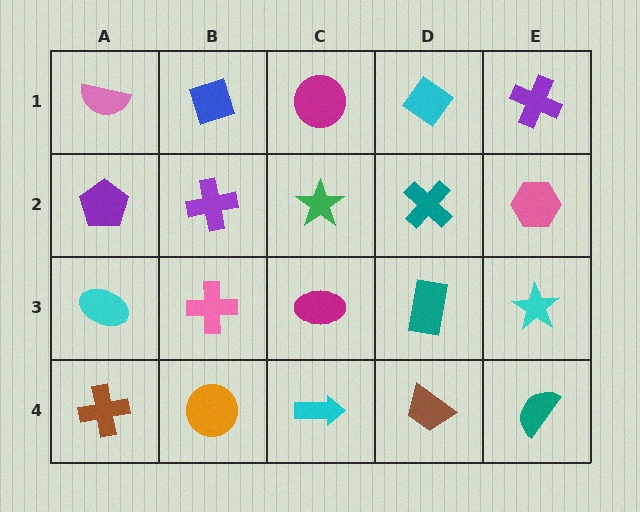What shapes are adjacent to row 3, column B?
A purple cross (row 2, column B), an orange circle (row 4, column B), a cyan ellipse (row 3, column A), a magenta ellipse (row 3, column C).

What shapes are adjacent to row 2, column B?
A blue diamond (row 1, column B), a pink cross (row 3, column B), a purple pentagon (row 2, column A), a green star (row 2, column C).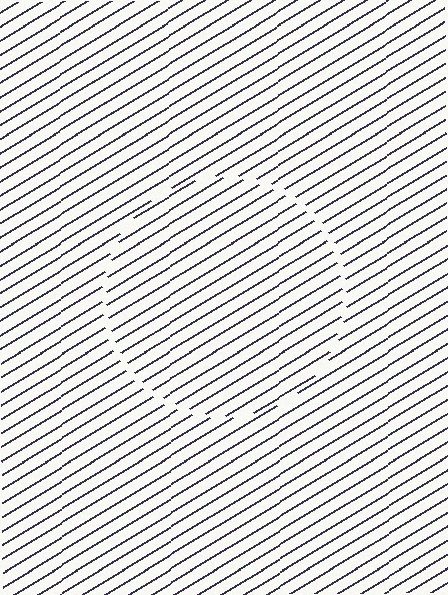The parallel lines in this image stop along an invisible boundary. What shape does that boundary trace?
An illusory circle. The interior of the shape contains the same grating, shifted by half a period — the contour is defined by the phase discontinuity where line-ends from the inner and outer gratings abut.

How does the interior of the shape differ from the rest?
The interior of the shape contains the same grating, shifted by half a period — the contour is defined by the phase discontinuity where line-ends from the inner and outer gratings abut.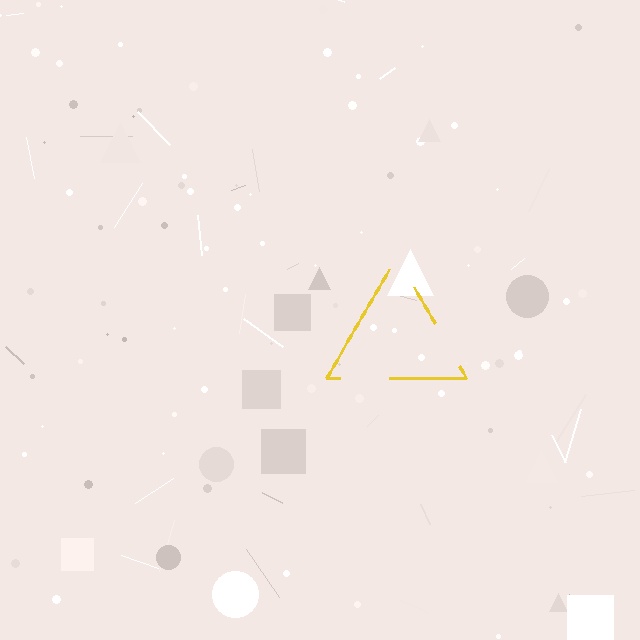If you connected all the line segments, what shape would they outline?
They would outline a triangle.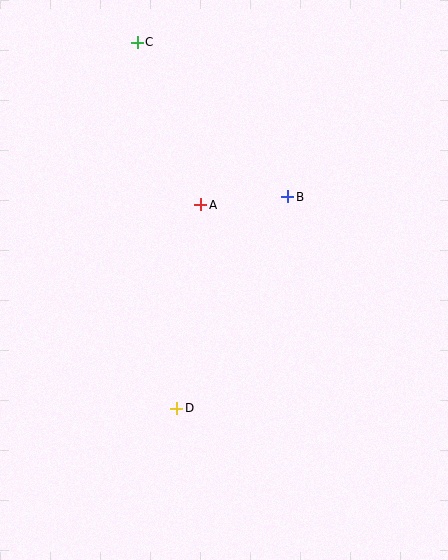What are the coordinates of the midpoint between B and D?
The midpoint between B and D is at (232, 302).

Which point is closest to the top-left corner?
Point C is closest to the top-left corner.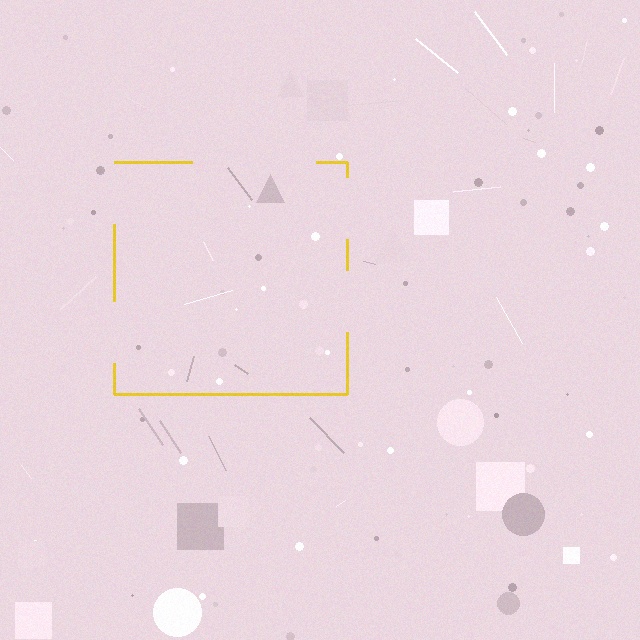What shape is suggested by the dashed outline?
The dashed outline suggests a square.